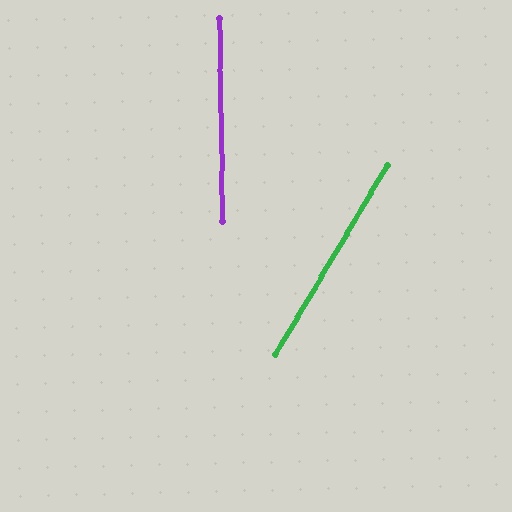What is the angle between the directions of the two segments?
Approximately 31 degrees.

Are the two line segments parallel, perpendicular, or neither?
Neither parallel nor perpendicular — they differ by about 31°.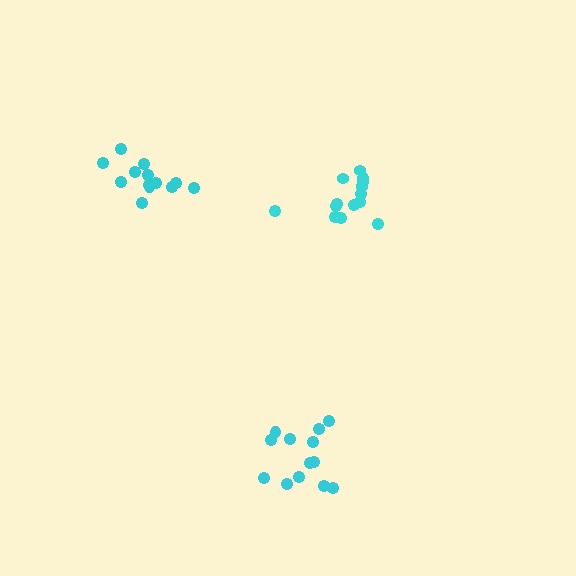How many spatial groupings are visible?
There are 3 spatial groupings.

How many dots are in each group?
Group 1: 13 dots, Group 2: 14 dots, Group 3: 13 dots (40 total).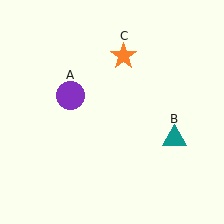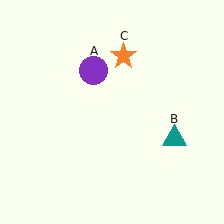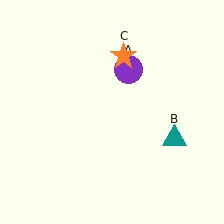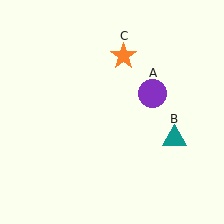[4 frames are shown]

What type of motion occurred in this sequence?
The purple circle (object A) rotated clockwise around the center of the scene.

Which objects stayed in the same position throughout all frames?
Teal triangle (object B) and orange star (object C) remained stationary.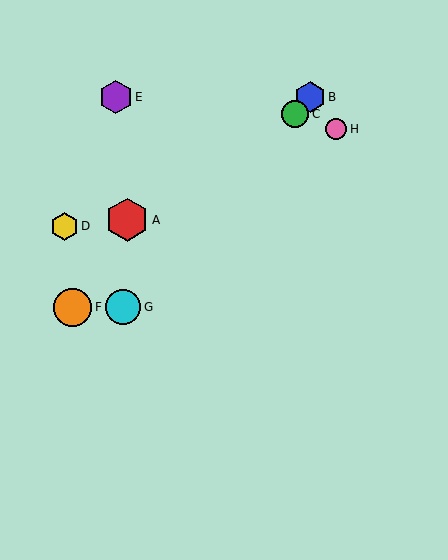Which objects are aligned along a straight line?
Objects B, C, G are aligned along a straight line.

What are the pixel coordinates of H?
Object H is at (336, 129).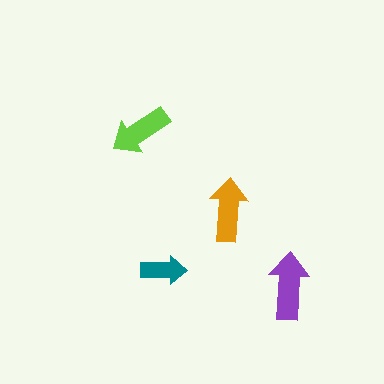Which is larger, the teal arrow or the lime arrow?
The lime one.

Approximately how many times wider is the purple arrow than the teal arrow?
About 1.5 times wider.